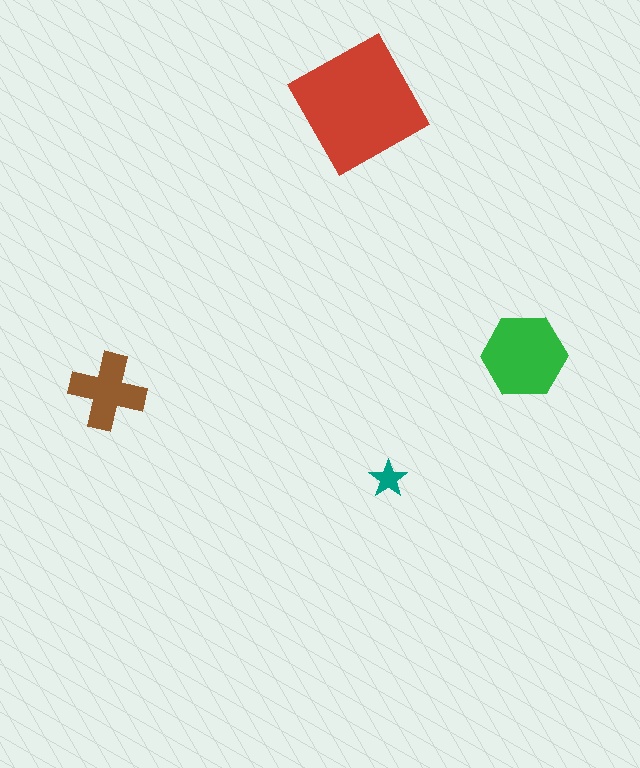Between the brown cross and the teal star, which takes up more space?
The brown cross.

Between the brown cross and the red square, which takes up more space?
The red square.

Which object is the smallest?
The teal star.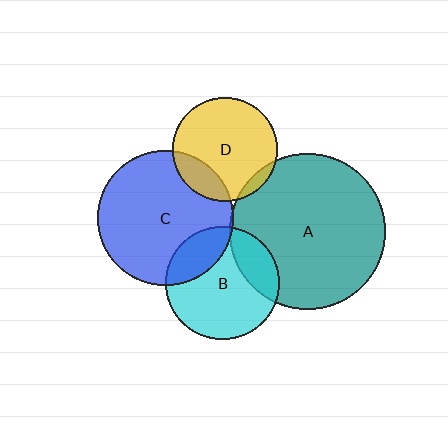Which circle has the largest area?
Circle A (teal).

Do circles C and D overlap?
Yes.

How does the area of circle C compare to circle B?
Approximately 1.4 times.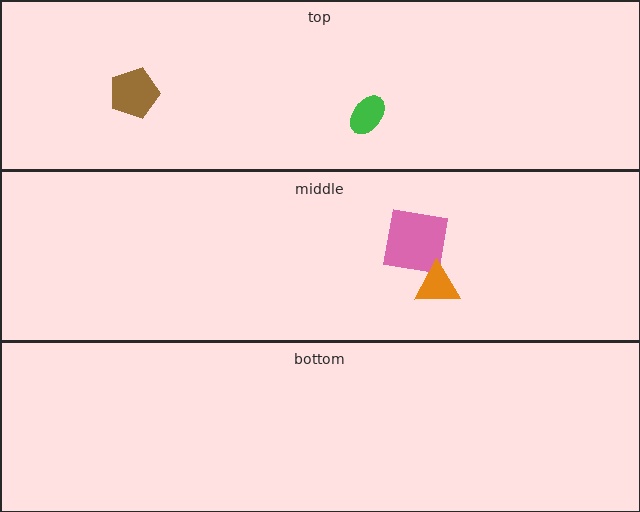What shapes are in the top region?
The brown pentagon, the green ellipse.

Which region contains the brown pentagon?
The top region.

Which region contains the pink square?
The middle region.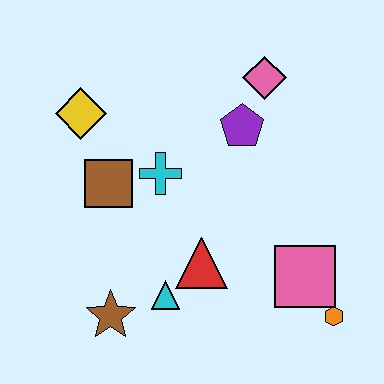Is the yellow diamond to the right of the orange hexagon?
No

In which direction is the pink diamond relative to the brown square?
The pink diamond is to the right of the brown square.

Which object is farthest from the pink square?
The yellow diamond is farthest from the pink square.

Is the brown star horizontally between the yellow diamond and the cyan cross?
Yes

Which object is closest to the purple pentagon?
The pink diamond is closest to the purple pentagon.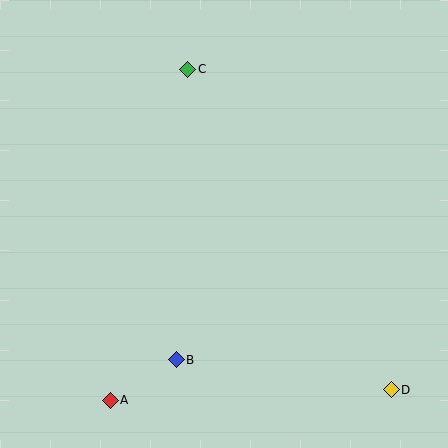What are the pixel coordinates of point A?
Point A is at (110, 400).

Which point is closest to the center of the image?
Point B at (176, 360) is closest to the center.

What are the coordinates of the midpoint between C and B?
The midpoint between C and B is at (182, 214).